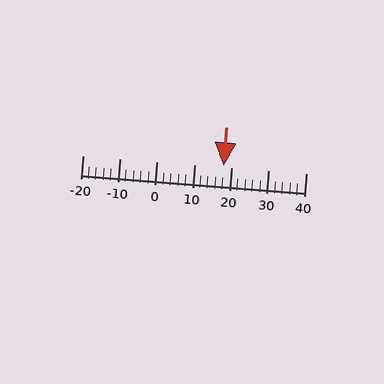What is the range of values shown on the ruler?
The ruler shows values from -20 to 40.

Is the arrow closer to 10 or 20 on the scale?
The arrow is closer to 20.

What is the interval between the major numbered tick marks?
The major tick marks are spaced 10 units apart.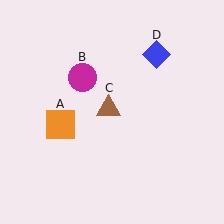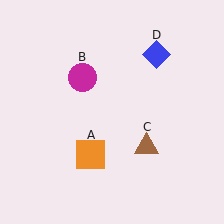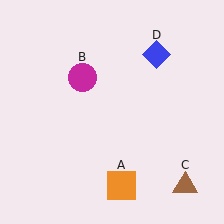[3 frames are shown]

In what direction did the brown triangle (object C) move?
The brown triangle (object C) moved down and to the right.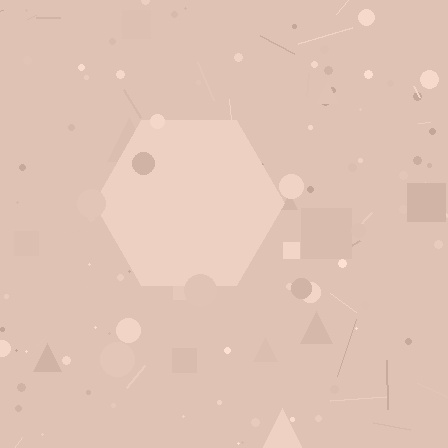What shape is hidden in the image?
A hexagon is hidden in the image.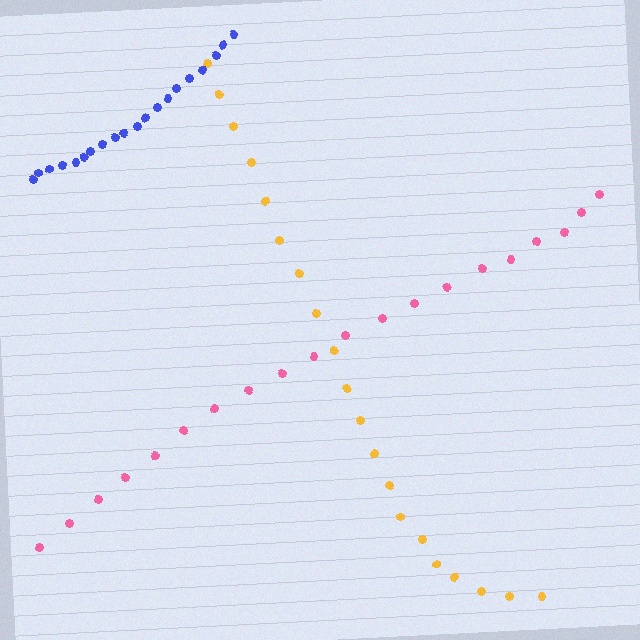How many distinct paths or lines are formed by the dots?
There are 3 distinct paths.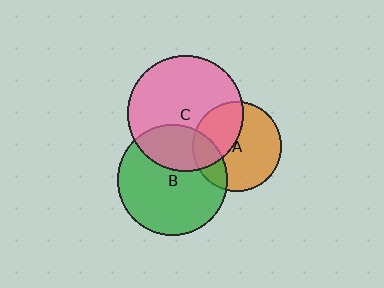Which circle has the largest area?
Circle C (pink).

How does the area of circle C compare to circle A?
Approximately 1.7 times.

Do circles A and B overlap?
Yes.